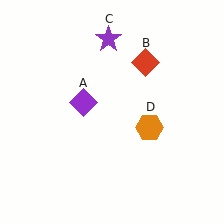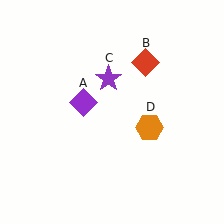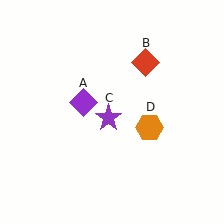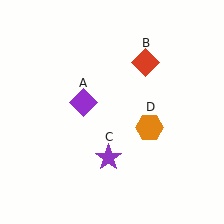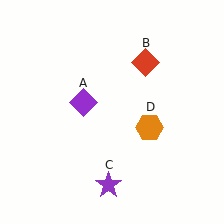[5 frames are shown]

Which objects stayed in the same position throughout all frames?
Purple diamond (object A) and red diamond (object B) and orange hexagon (object D) remained stationary.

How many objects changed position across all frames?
1 object changed position: purple star (object C).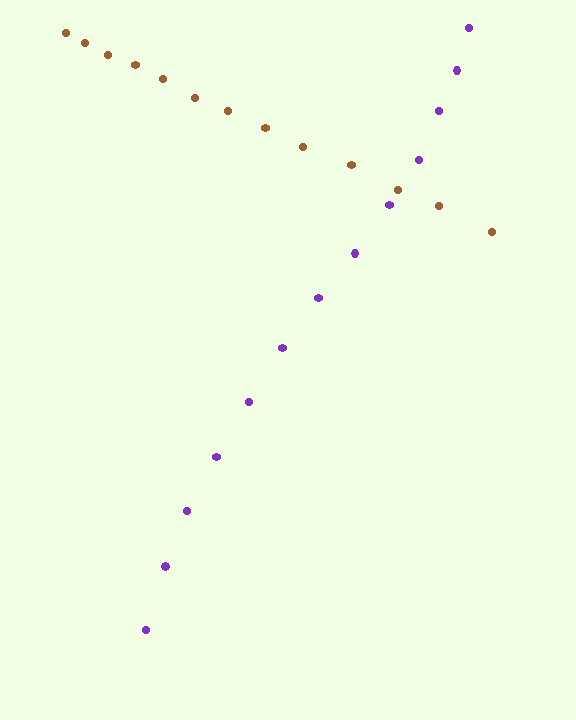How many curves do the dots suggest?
There are 2 distinct paths.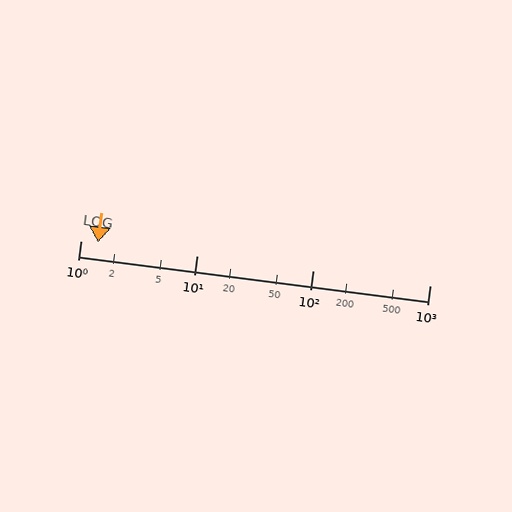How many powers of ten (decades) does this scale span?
The scale spans 3 decades, from 1 to 1000.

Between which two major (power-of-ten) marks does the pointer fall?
The pointer is between 1 and 10.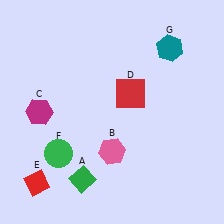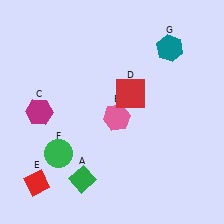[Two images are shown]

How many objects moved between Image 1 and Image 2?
1 object moved between the two images.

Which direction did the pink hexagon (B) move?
The pink hexagon (B) moved up.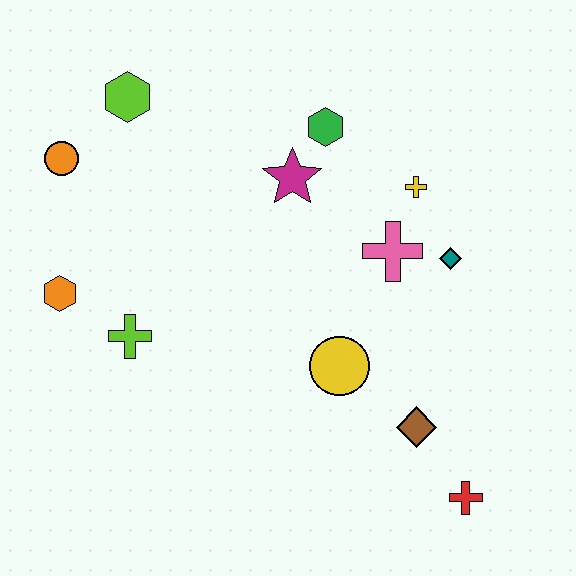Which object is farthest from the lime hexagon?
The red cross is farthest from the lime hexagon.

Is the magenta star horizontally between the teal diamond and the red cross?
No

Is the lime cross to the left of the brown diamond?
Yes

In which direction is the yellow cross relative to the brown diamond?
The yellow cross is above the brown diamond.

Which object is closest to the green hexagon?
The magenta star is closest to the green hexagon.